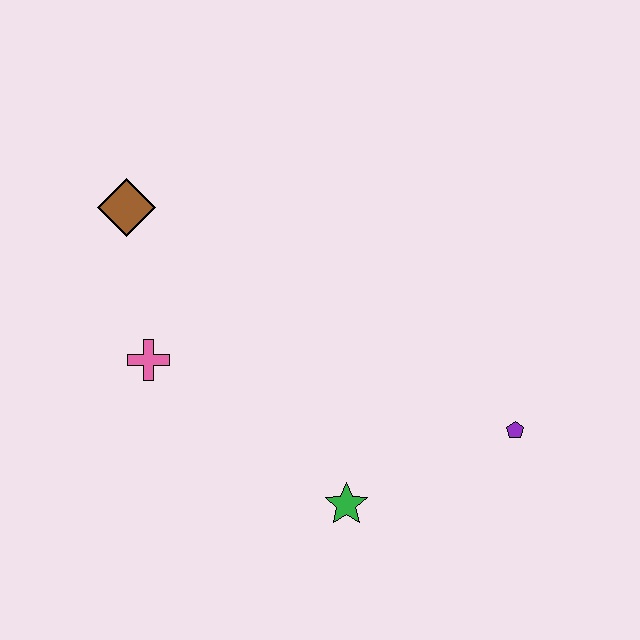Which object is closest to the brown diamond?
The pink cross is closest to the brown diamond.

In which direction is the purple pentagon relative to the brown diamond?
The purple pentagon is to the right of the brown diamond.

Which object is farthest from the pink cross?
The purple pentagon is farthest from the pink cross.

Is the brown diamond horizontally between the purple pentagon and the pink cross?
No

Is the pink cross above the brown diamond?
No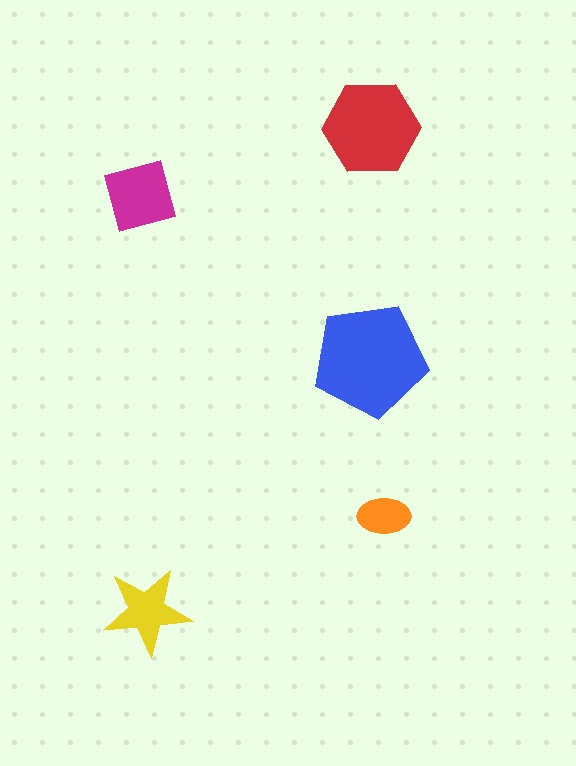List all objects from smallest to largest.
The orange ellipse, the yellow star, the magenta square, the red hexagon, the blue pentagon.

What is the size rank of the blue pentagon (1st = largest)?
1st.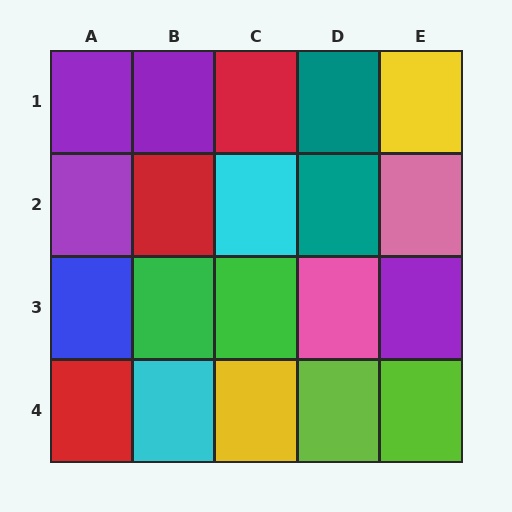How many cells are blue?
1 cell is blue.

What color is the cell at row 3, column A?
Blue.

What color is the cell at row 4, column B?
Cyan.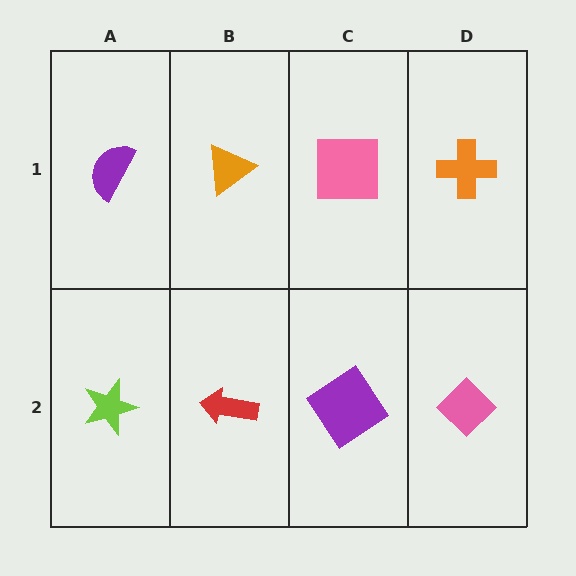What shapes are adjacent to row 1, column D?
A pink diamond (row 2, column D), a pink square (row 1, column C).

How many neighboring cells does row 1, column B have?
3.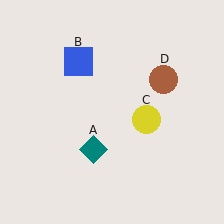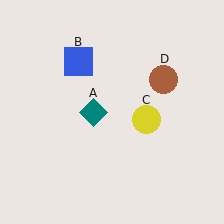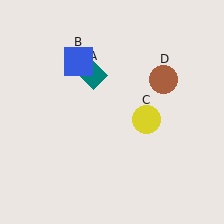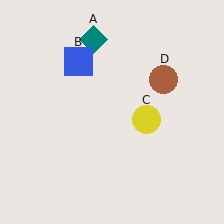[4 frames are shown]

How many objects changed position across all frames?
1 object changed position: teal diamond (object A).